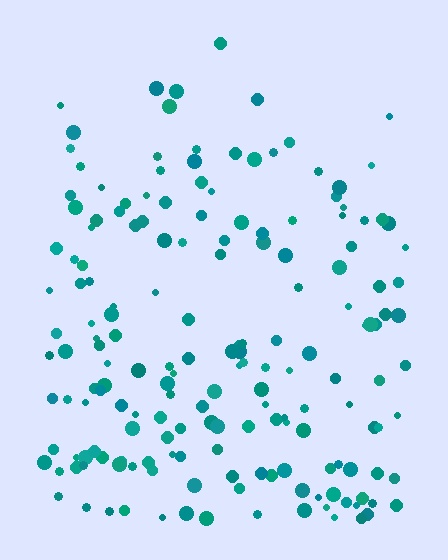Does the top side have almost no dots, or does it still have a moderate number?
Still a moderate number, just noticeably fewer than the bottom.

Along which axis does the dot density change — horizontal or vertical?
Vertical.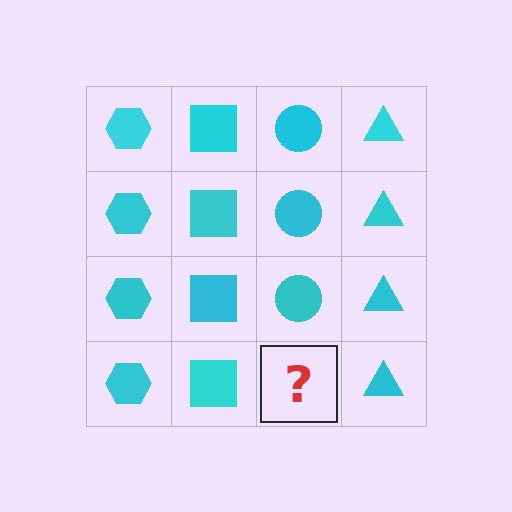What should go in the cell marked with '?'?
The missing cell should contain a cyan circle.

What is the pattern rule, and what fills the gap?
The rule is that each column has a consistent shape. The gap should be filled with a cyan circle.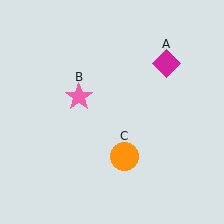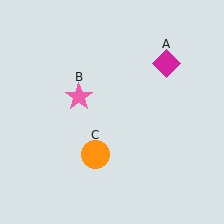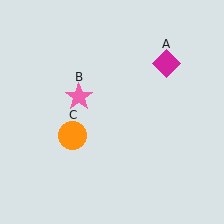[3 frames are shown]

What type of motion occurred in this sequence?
The orange circle (object C) rotated clockwise around the center of the scene.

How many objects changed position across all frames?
1 object changed position: orange circle (object C).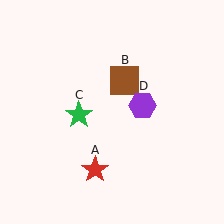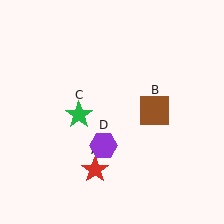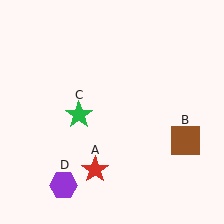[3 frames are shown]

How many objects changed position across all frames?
2 objects changed position: brown square (object B), purple hexagon (object D).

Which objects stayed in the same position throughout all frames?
Red star (object A) and green star (object C) remained stationary.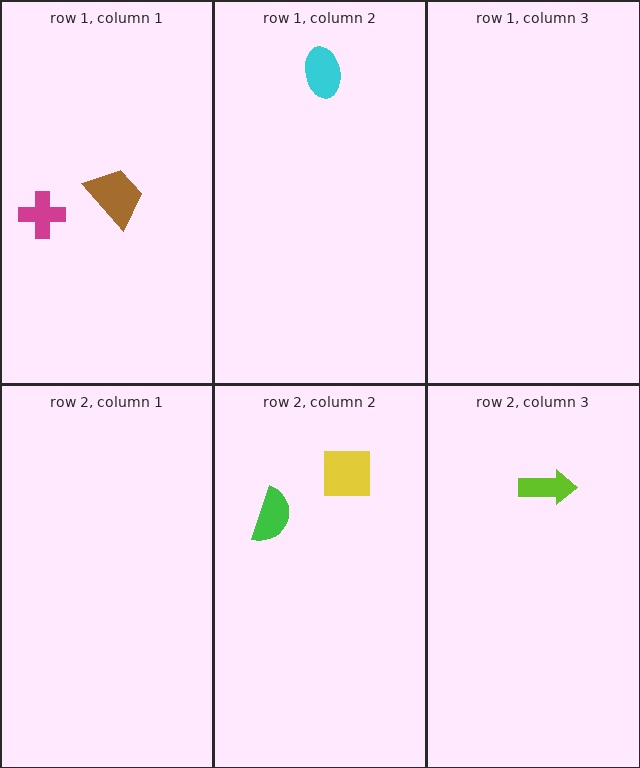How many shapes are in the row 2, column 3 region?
1.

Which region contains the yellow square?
The row 2, column 2 region.